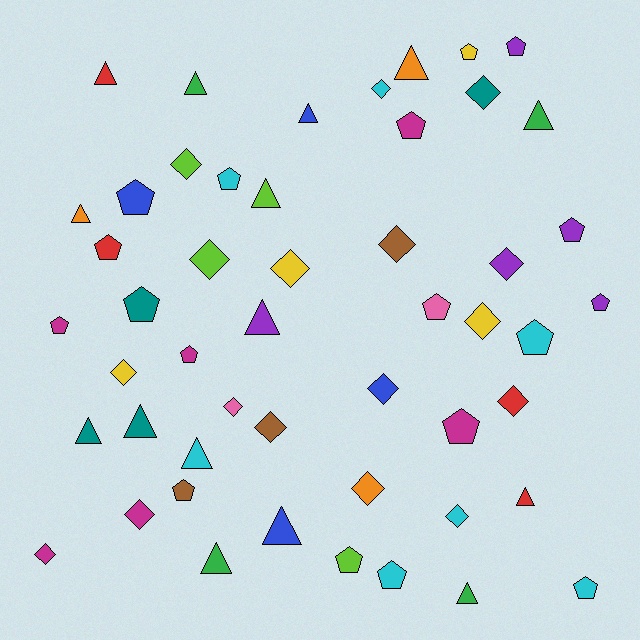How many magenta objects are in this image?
There are 6 magenta objects.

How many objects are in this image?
There are 50 objects.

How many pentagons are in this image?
There are 18 pentagons.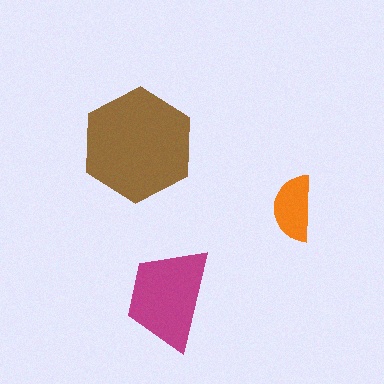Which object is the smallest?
The orange semicircle.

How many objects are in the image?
There are 3 objects in the image.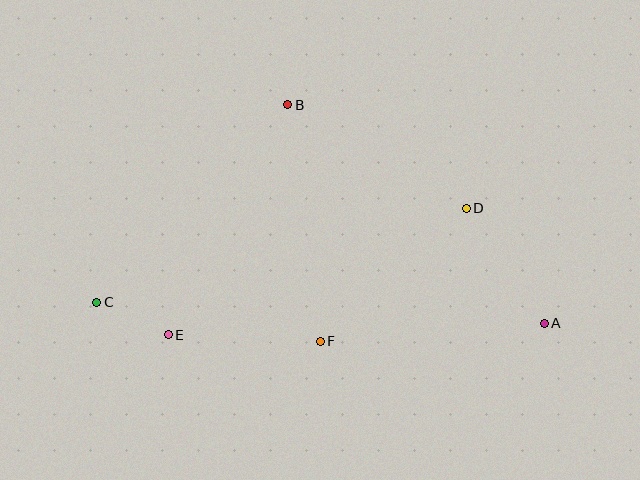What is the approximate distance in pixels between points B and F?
The distance between B and F is approximately 239 pixels.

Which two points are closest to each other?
Points C and E are closest to each other.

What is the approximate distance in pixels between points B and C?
The distance between B and C is approximately 275 pixels.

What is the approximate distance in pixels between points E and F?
The distance between E and F is approximately 152 pixels.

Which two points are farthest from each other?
Points A and C are farthest from each other.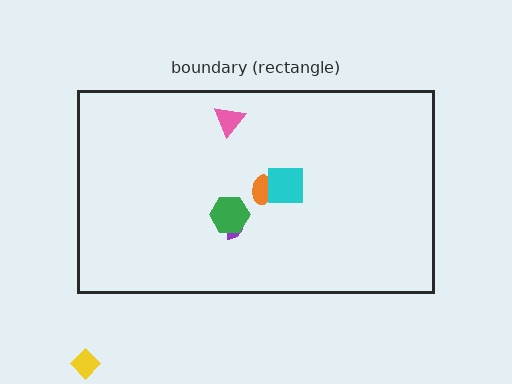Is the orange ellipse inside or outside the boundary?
Inside.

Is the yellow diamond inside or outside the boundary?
Outside.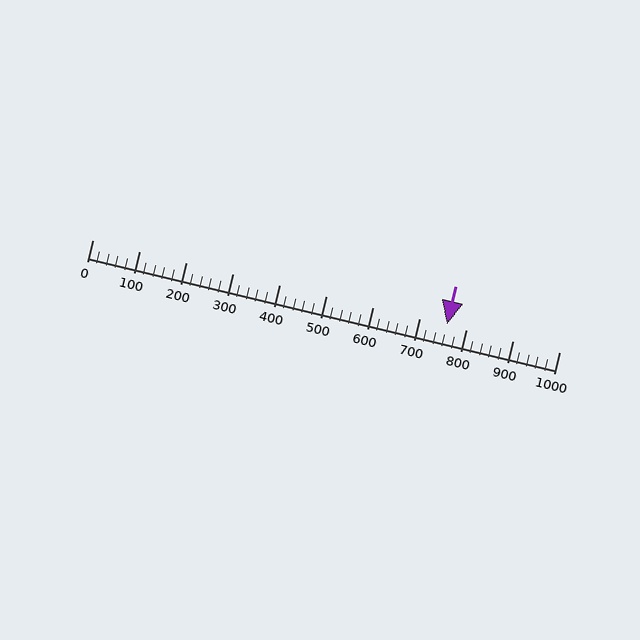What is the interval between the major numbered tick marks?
The major tick marks are spaced 100 units apart.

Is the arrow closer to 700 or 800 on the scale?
The arrow is closer to 800.